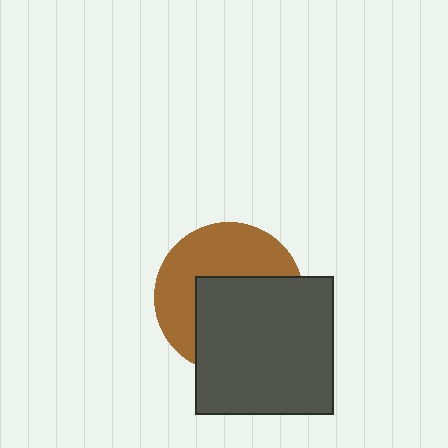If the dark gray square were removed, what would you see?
You would see the complete brown circle.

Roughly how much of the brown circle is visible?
About half of it is visible (roughly 48%).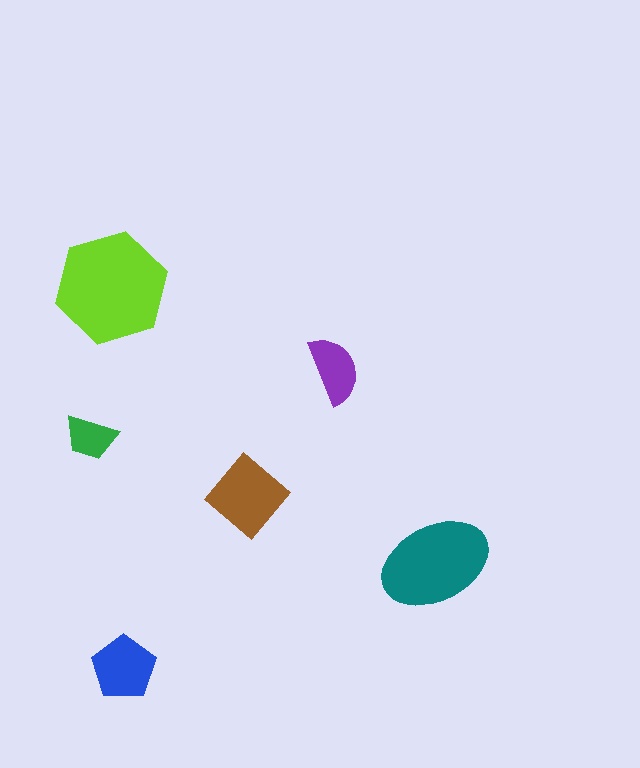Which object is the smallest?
The green trapezoid.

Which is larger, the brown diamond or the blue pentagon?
The brown diamond.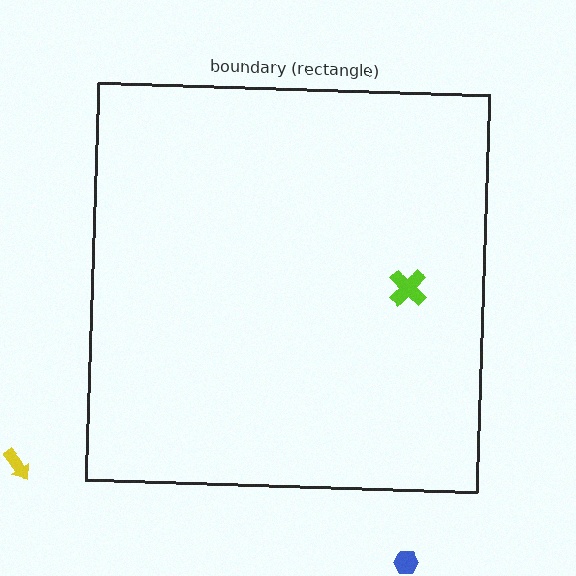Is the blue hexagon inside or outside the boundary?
Outside.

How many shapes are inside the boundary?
1 inside, 2 outside.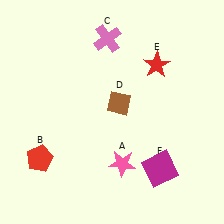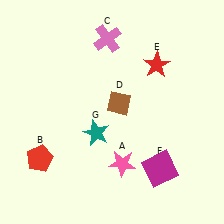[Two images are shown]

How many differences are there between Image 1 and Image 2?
There is 1 difference between the two images.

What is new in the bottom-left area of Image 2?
A teal star (G) was added in the bottom-left area of Image 2.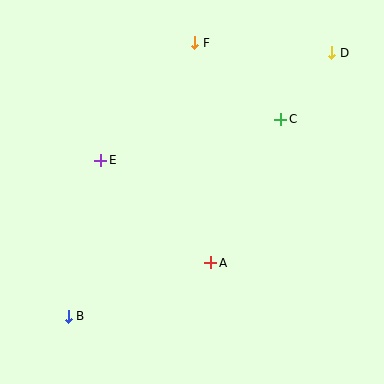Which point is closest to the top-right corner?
Point D is closest to the top-right corner.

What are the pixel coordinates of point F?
Point F is at (195, 43).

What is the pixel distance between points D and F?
The distance between D and F is 138 pixels.